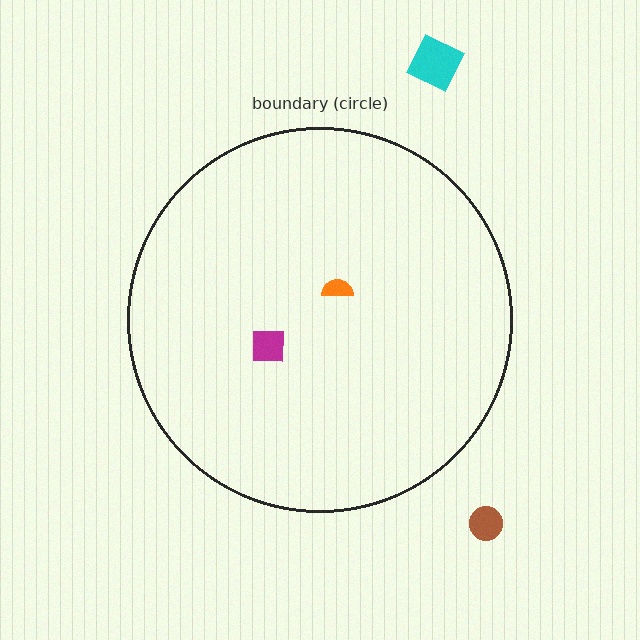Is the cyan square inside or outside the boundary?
Outside.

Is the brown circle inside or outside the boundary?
Outside.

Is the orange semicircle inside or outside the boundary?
Inside.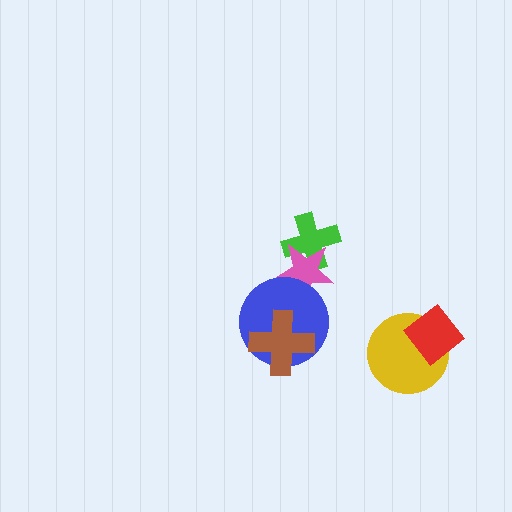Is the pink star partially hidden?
Yes, it is partially covered by another shape.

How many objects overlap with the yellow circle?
1 object overlaps with the yellow circle.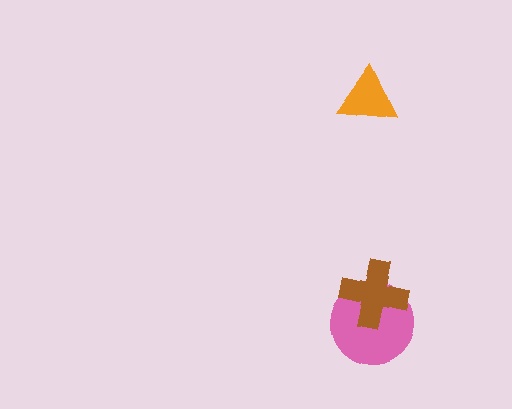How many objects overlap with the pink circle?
1 object overlaps with the pink circle.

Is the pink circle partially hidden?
Yes, it is partially covered by another shape.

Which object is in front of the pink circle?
The brown cross is in front of the pink circle.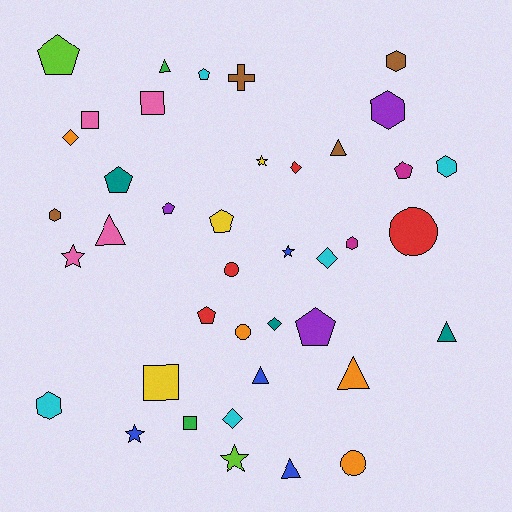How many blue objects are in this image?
There are 4 blue objects.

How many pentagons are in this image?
There are 8 pentagons.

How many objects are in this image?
There are 40 objects.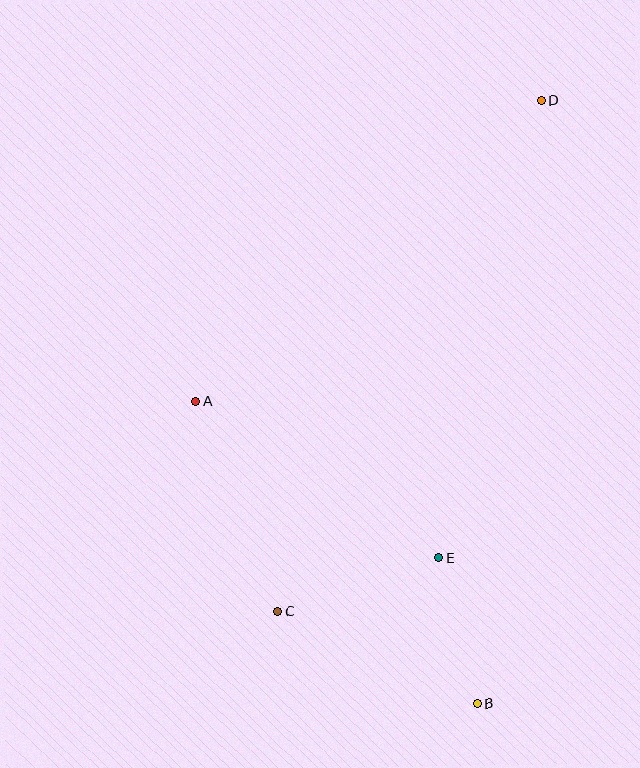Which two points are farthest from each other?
Points B and D are farthest from each other.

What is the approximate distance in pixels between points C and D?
The distance between C and D is approximately 574 pixels.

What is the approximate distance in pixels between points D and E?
The distance between D and E is approximately 469 pixels.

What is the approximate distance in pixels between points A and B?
The distance between A and B is approximately 413 pixels.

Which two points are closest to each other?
Points B and E are closest to each other.